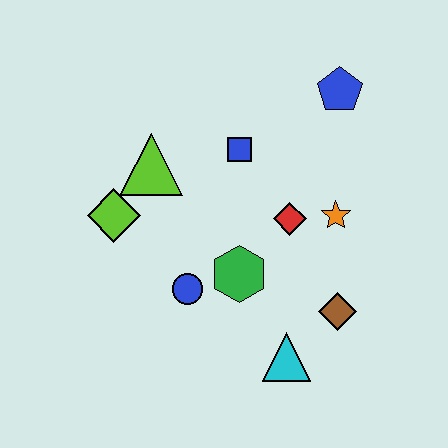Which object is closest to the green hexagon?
The blue circle is closest to the green hexagon.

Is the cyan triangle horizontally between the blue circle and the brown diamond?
Yes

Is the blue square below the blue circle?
No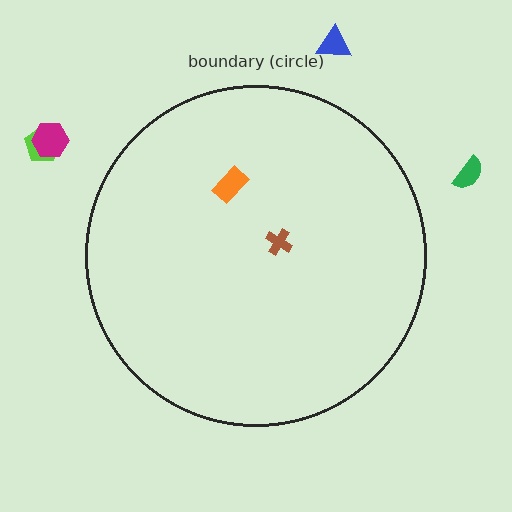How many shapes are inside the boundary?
2 inside, 4 outside.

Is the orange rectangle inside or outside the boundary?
Inside.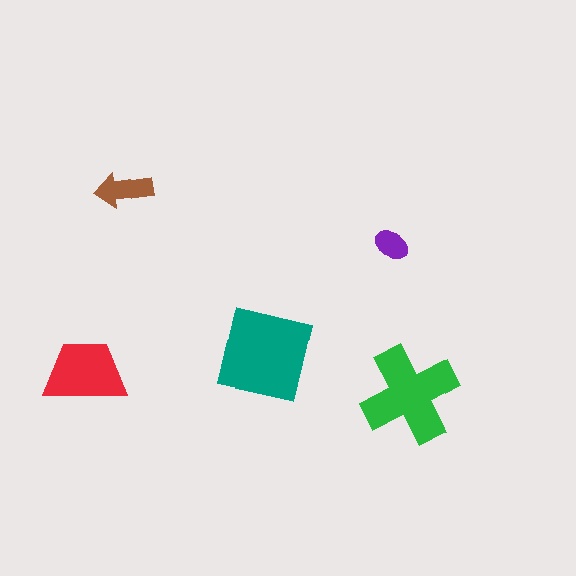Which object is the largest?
The teal square.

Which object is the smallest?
The purple ellipse.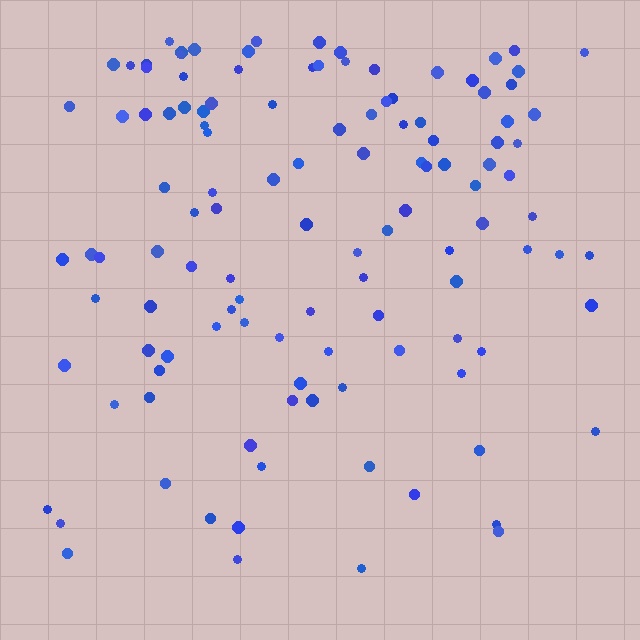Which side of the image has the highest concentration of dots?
The top.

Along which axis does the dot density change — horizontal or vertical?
Vertical.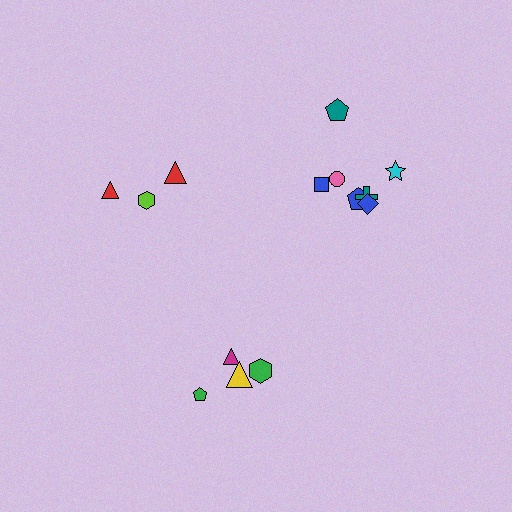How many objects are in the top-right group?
There are 7 objects.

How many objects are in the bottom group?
There are 4 objects.